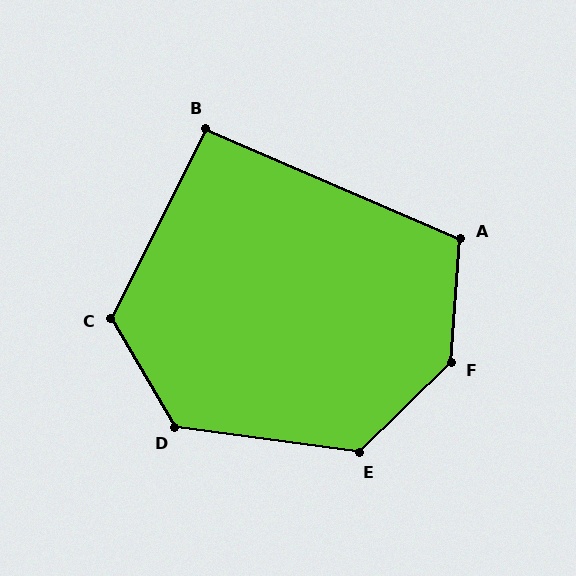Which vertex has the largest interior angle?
F, at approximately 139 degrees.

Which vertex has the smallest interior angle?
B, at approximately 93 degrees.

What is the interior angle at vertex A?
Approximately 109 degrees (obtuse).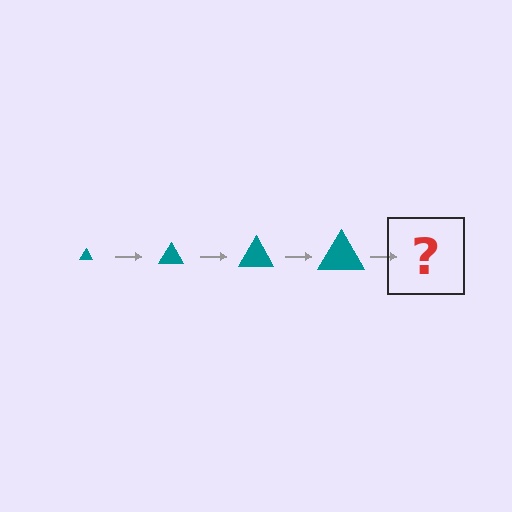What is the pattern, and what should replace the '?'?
The pattern is that the triangle gets progressively larger each step. The '?' should be a teal triangle, larger than the previous one.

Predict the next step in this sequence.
The next step is a teal triangle, larger than the previous one.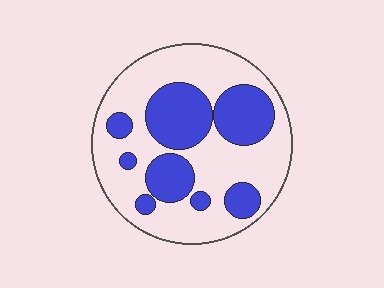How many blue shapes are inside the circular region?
8.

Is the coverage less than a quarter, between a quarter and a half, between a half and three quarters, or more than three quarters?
Between a quarter and a half.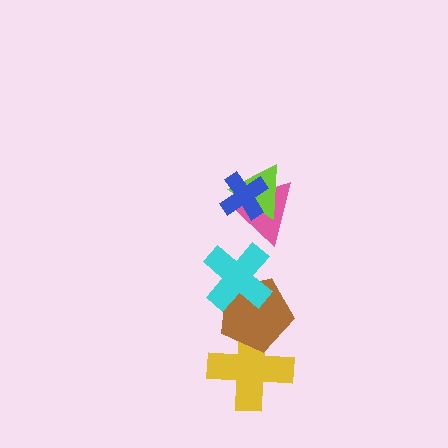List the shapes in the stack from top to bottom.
From top to bottom: the blue cross, the lime triangle, the pink triangle, the cyan cross, the brown pentagon, the yellow cross.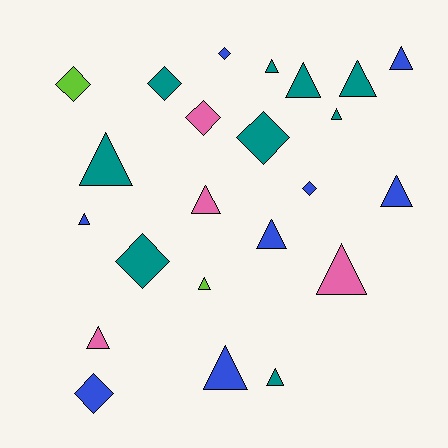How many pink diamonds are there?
There is 1 pink diamond.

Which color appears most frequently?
Teal, with 9 objects.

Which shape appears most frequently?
Triangle, with 15 objects.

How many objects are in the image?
There are 23 objects.